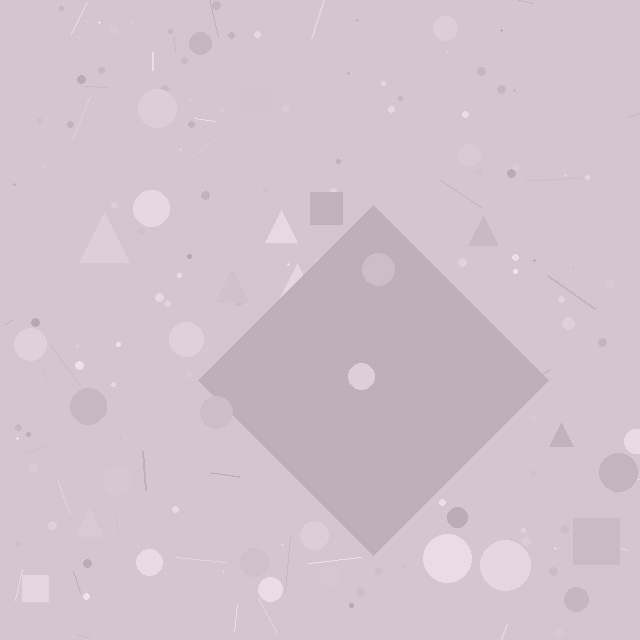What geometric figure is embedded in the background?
A diamond is embedded in the background.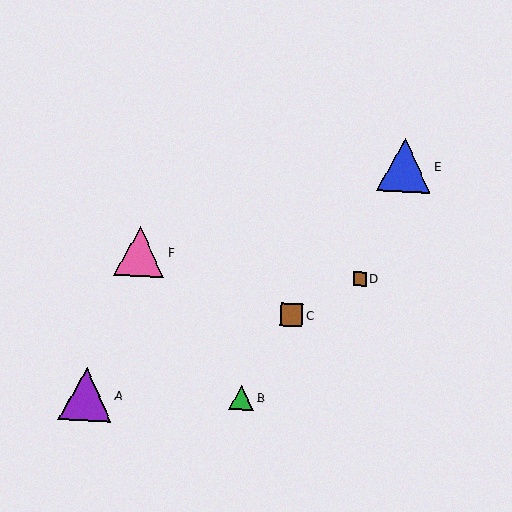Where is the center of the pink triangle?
The center of the pink triangle is at (140, 251).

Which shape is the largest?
The blue triangle (labeled E) is the largest.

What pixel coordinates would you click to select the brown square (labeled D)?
Click at (360, 279) to select the brown square D.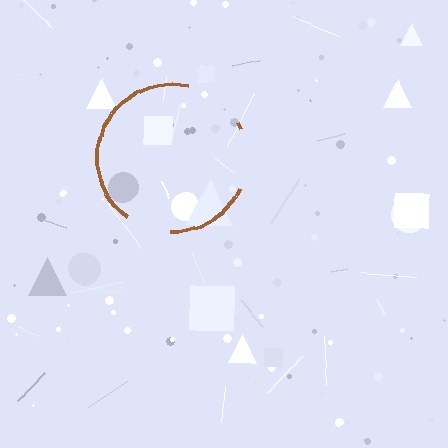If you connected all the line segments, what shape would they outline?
They would outline a circle.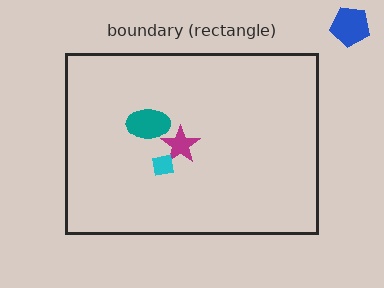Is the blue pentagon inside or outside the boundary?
Outside.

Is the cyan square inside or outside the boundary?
Inside.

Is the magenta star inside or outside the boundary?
Inside.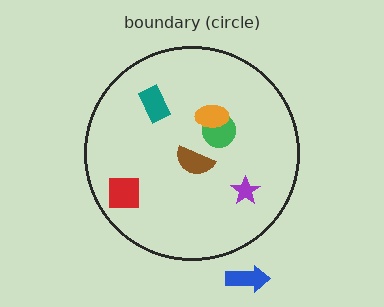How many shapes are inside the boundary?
6 inside, 1 outside.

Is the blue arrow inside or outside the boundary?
Outside.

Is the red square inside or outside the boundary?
Inside.